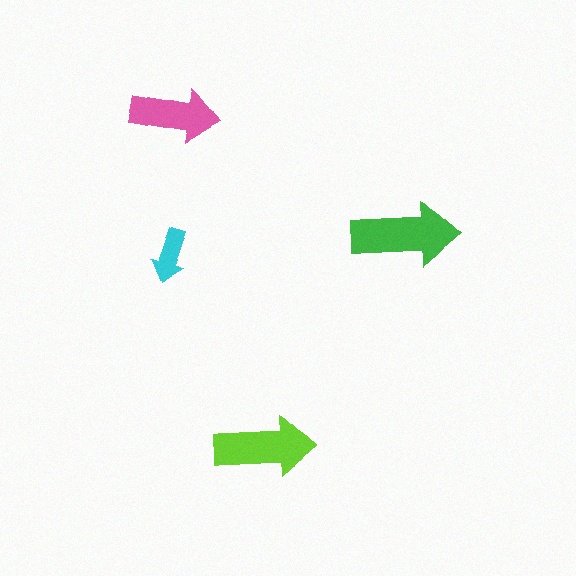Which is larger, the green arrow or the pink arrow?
The green one.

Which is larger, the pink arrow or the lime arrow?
The lime one.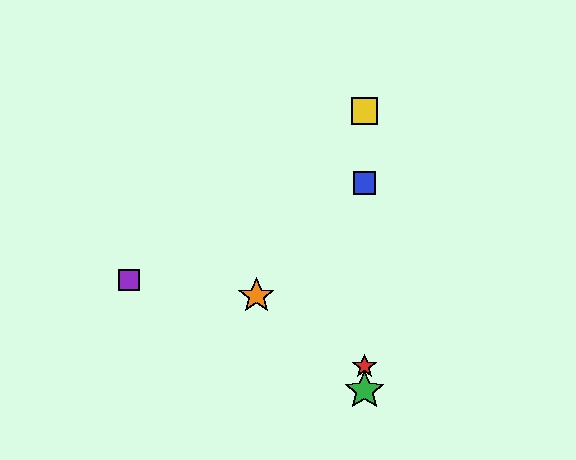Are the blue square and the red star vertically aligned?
Yes, both are at x≈364.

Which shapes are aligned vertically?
The red star, the blue square, the green star, the yellow square are aligned vertically.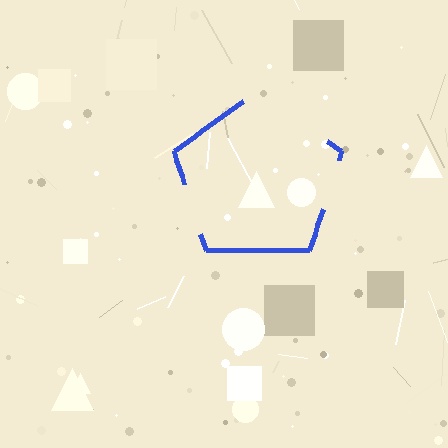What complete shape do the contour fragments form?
The contour fragments form a pentagon.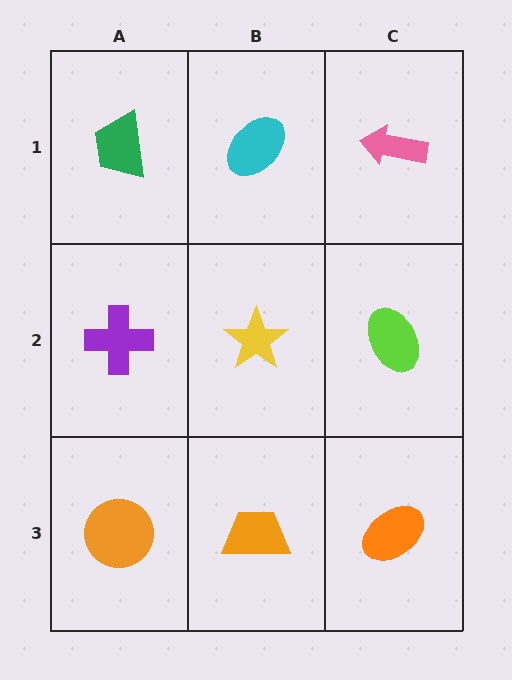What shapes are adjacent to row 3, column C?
A lime ellipse (row 2, column C), an orange trapezoid (row 3, column B).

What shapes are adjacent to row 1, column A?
A purple cross (row 2, column A), a cyan ellipse (row 1, column B).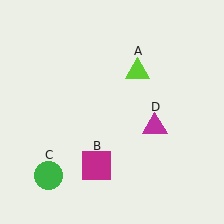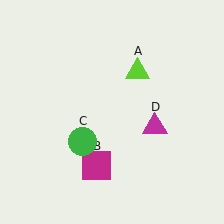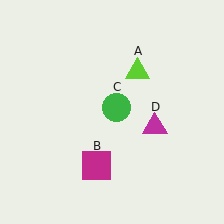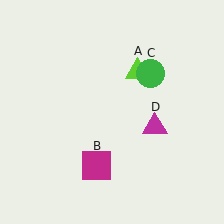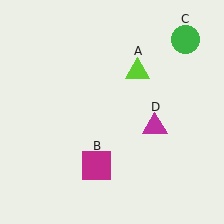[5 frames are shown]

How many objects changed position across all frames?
1 object changed position: green circle (object C).